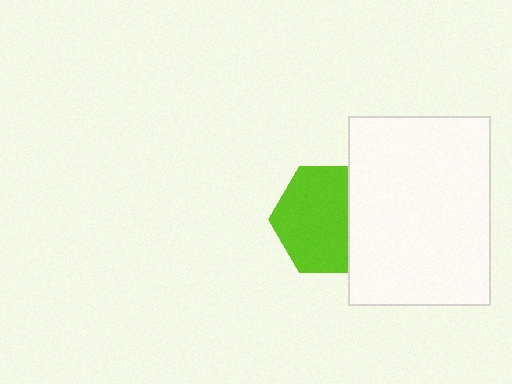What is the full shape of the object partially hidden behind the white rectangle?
The partially hidden object is a lime hexagon.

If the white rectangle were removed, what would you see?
You would see the complete lime hexagon.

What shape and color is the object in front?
The object in front is a white rectangle.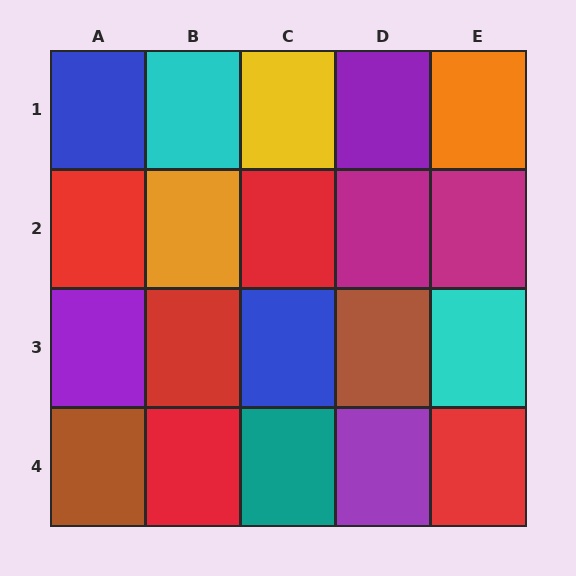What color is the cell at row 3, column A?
Purple.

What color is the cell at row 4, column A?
Brown.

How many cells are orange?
2 cells are orange.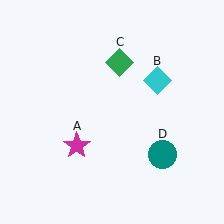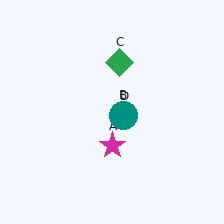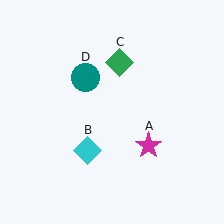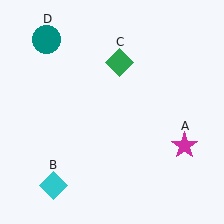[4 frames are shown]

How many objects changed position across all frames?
3 objects changed position: magenta star (object A), cyan diamond (object B), teal circle (object D).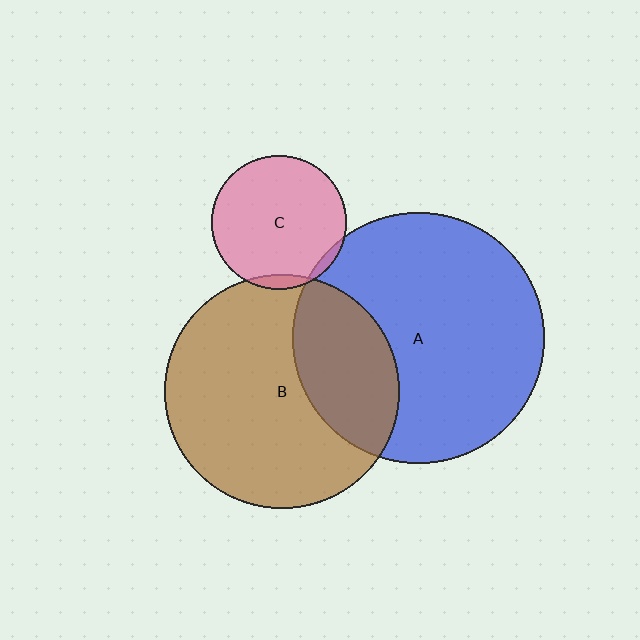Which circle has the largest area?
Circle A (blue).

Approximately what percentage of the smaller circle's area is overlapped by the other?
Approximately 30%.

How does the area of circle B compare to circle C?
Approximately 3.1 times.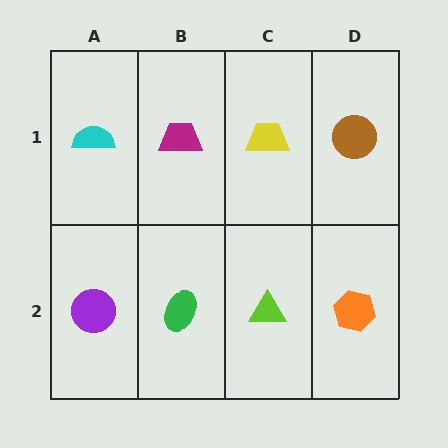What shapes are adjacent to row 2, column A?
A cyan semicircle (row 1, column A), a green ellipse (row 2, column B).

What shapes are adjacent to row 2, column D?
A brown circle (row 1, column D), a lime triangle (row 2, column C).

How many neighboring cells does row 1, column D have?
2.